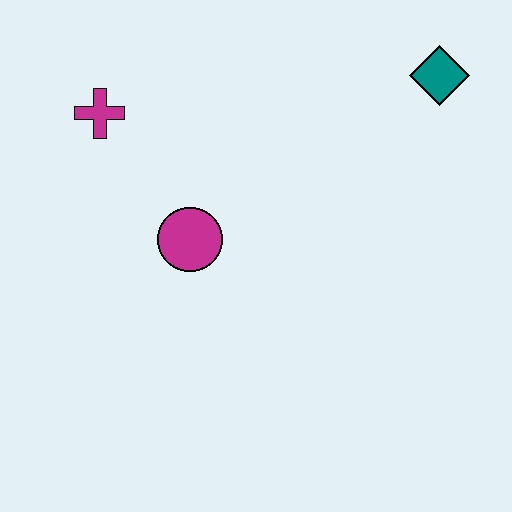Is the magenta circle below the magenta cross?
Yes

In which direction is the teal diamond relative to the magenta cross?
The teal diamond is to the right of the magenta cross.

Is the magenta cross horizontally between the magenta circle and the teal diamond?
No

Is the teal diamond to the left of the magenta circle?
No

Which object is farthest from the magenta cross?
The teal diamond is farthest from the magenta cross.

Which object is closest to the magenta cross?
The magenta circle is closest to the magenta cross.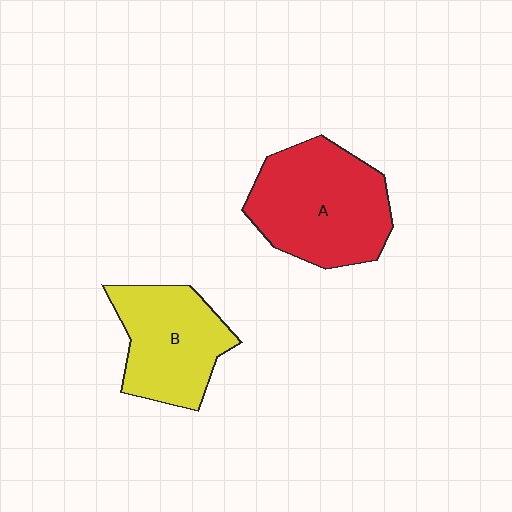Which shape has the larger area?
Shape A (red).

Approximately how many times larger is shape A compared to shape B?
Approximately 1.3 times.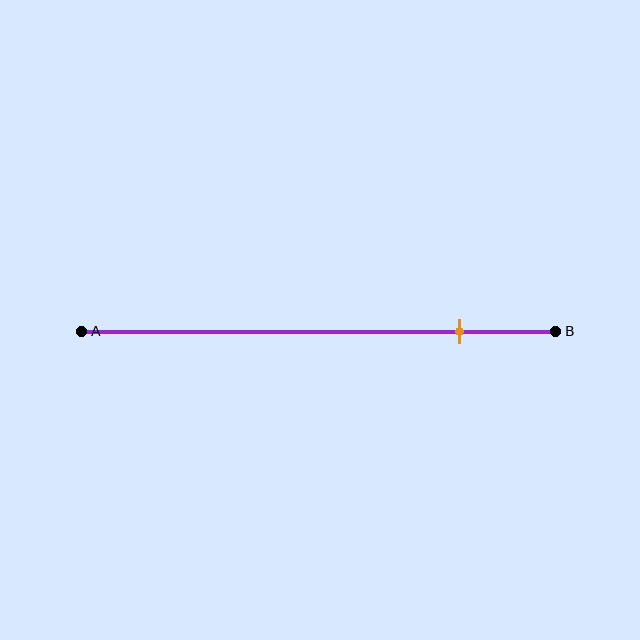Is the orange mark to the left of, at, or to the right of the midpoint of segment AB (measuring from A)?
The orange mark is to the right of the midpoint of segment AB.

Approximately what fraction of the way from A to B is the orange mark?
The orange mark is approximately 80% of the way from A to B.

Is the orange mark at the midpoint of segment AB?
No, the mark is at about 80% from A, not at the 50% midpoint.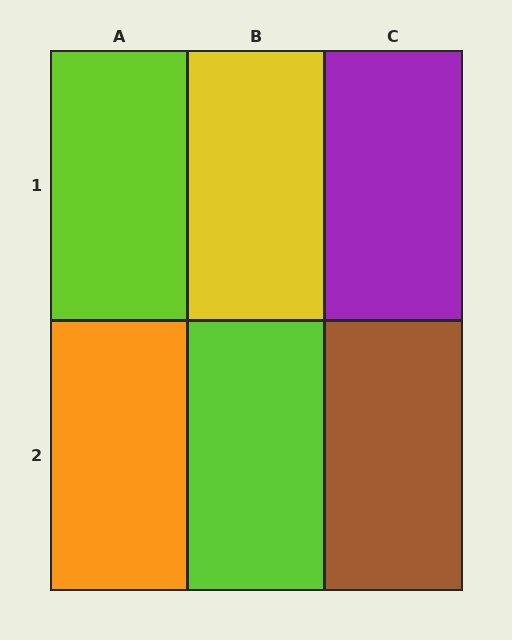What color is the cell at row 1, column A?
Lime.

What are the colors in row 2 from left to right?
Orange, lime, brown.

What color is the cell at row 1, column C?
Purple.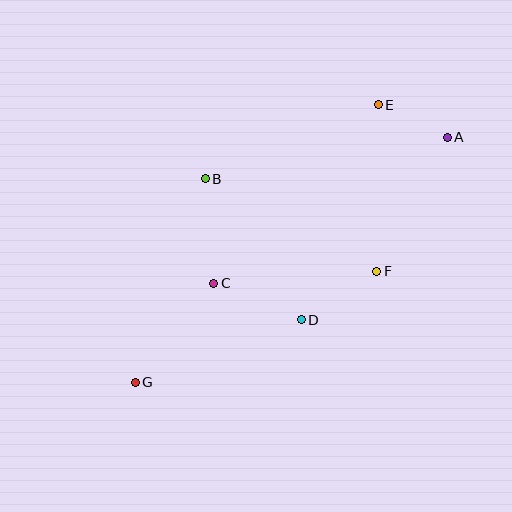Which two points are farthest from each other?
Points A and G are farthest from each other.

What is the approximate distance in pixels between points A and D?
The distance between A and D is approximately 234 pixels.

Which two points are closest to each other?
Points A and E are closest to each other.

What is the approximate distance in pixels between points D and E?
The distance between D and E is approximately 228 pixels.